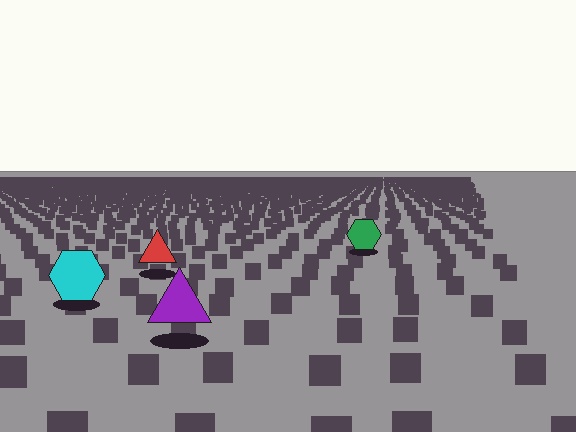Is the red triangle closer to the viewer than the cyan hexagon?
No. The cyan hexagon is closer — you can tell from the texture gradient: the ground texture is coarser near it.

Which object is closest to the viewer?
The purple triangle is closest. The texture marks near it are larger and more spread out.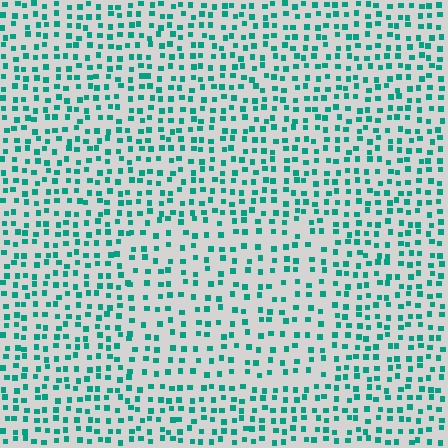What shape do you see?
I see a rectangle.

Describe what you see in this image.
The image contains small teal elements arranged at two different densities. A rectangle-shaped region is visible where the elements are less densely packed than the surrounding area.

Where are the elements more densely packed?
The elements are more densely packed outside the rectangle boundary.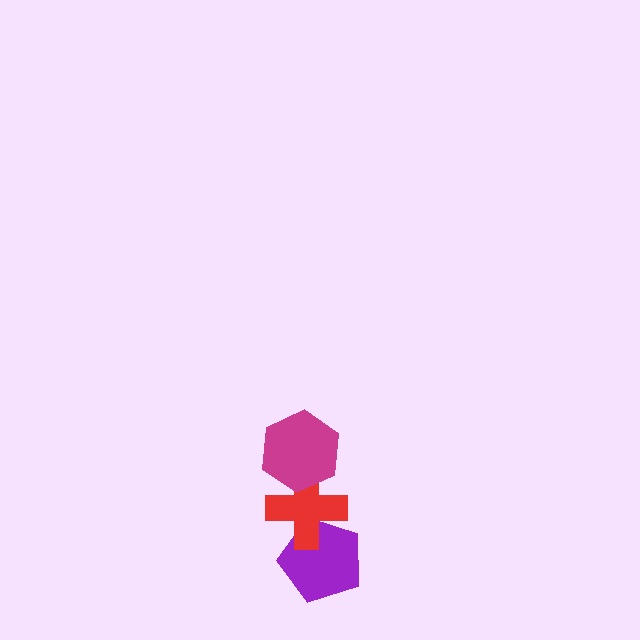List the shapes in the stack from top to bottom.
From top to bottom: the magenta hexagon, the red cross, the purple pentagon.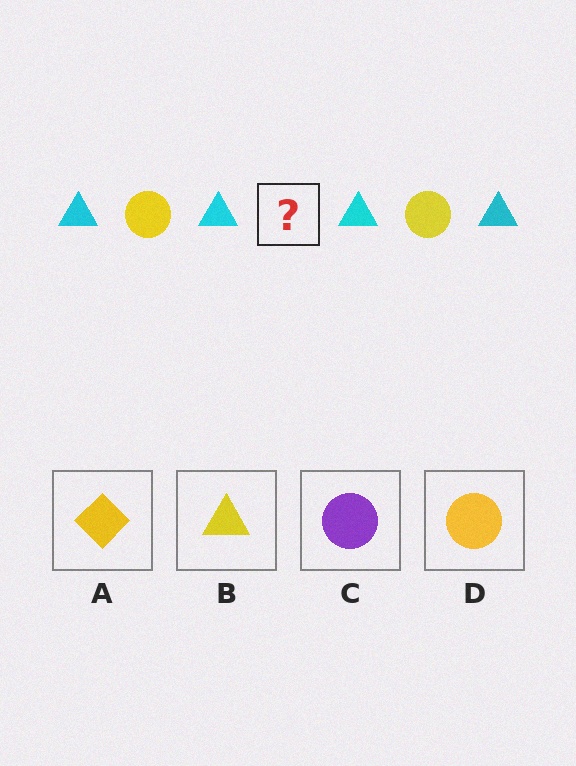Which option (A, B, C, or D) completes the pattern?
D.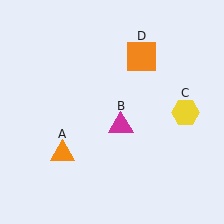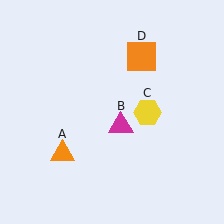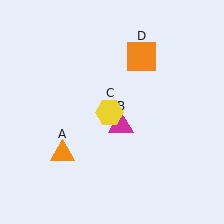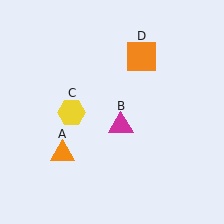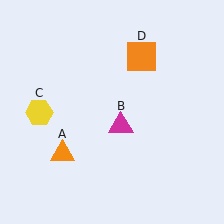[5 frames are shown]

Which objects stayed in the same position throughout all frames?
Orange triangle (object A) and magenta triangle (object B) and orange square (object D) remained stationary.